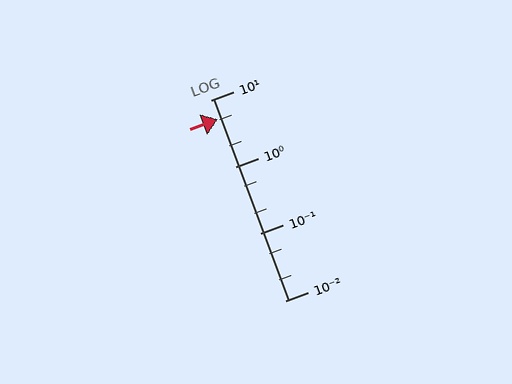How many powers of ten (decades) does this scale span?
The scale spans 3 decades, from 0.01 to 10.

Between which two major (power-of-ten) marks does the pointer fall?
The pointer is between 1 and 10.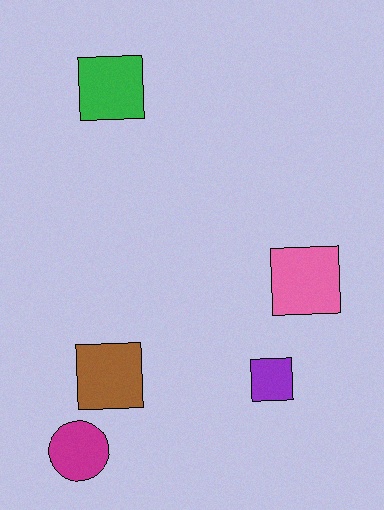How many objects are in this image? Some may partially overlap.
There are 5 objects.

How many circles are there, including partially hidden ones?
There is 1 circle.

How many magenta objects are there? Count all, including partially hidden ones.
There is 1 magenta object.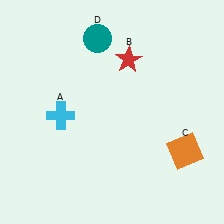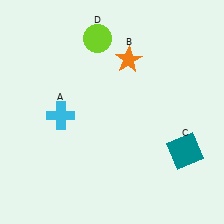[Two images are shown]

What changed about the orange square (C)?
In Image 1, C is orange. In Image 2, it changed to teal.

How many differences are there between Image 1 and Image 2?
There are 3 differences between the two images.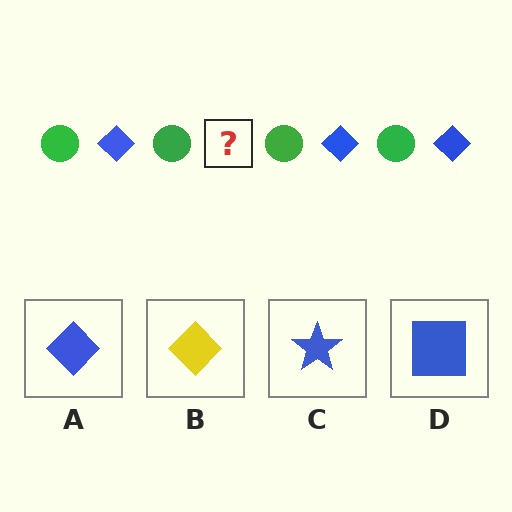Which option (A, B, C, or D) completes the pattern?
A.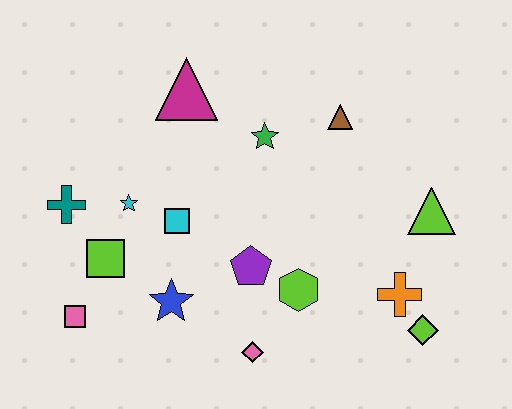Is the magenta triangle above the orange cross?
Yes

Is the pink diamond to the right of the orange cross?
No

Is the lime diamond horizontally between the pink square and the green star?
No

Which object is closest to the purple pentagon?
The lime hexagon is closest to the purple pentagon.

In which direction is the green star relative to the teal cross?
The green star is to the right of the teal cross.